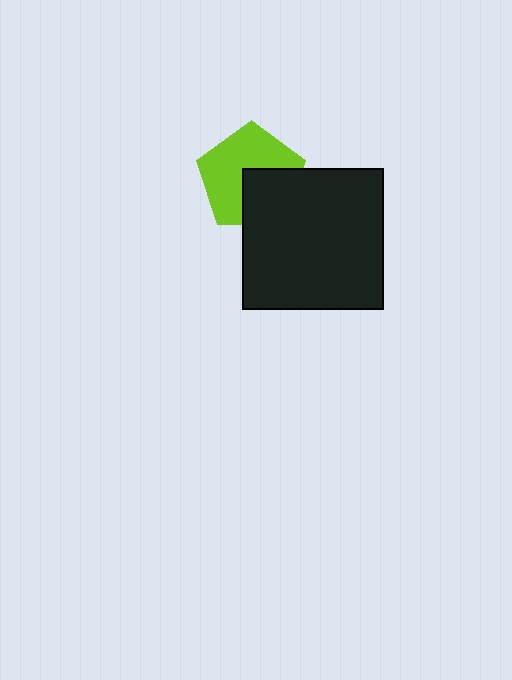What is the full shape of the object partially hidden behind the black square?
The partially hidden object is a lime pentagon.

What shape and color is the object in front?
The object in front is a black square.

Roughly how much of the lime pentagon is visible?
About half of it is visible (roughly 62%).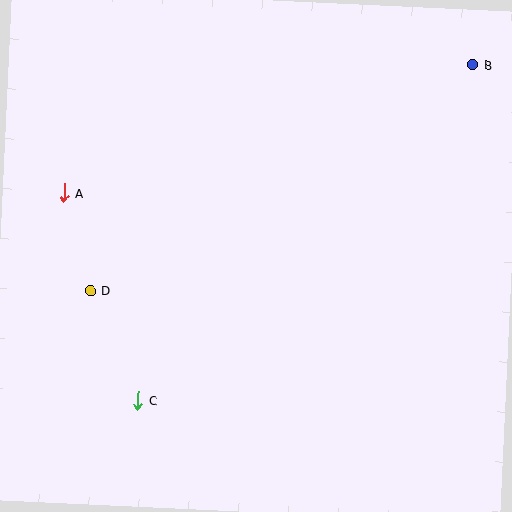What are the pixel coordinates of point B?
Point B is at (473, 65).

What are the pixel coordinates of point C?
Point C is at (138, 400).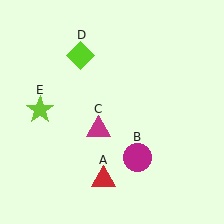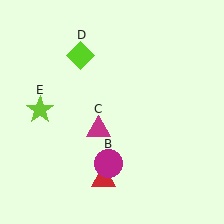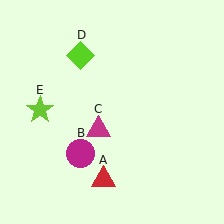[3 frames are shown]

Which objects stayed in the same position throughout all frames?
Red triangle (object A) and magenta triangle (object C) and lime diamond (object D) and lime star (object E) remained stationary.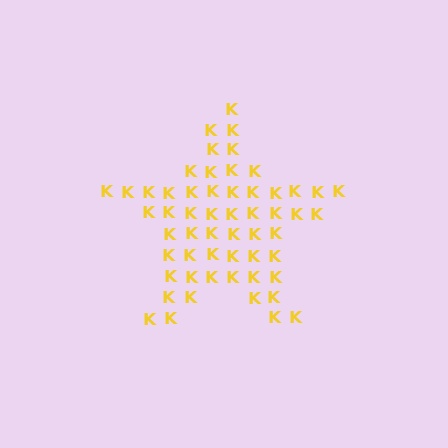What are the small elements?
The small elements are letter K's.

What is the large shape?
The large shape is a star.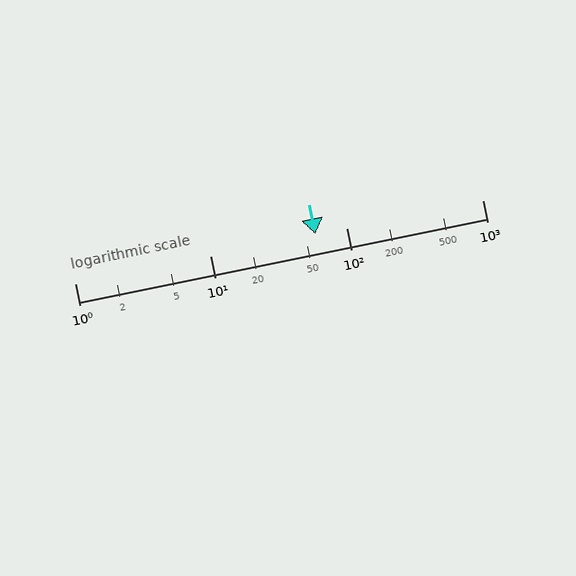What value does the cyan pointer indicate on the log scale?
The pointer indicates approximately 59.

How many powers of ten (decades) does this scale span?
The scale spans 3 decades, from 1 to 1000.